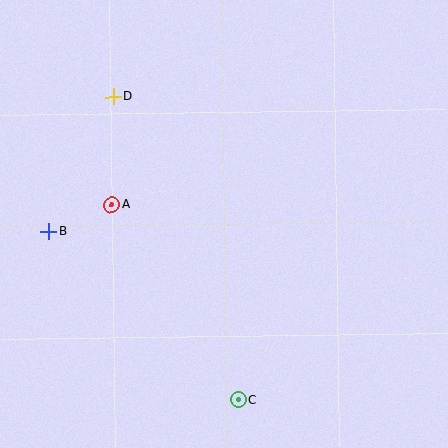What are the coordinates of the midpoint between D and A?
The midpoint between D and A is at (113, 151).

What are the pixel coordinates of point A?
Point A is at (111, 205).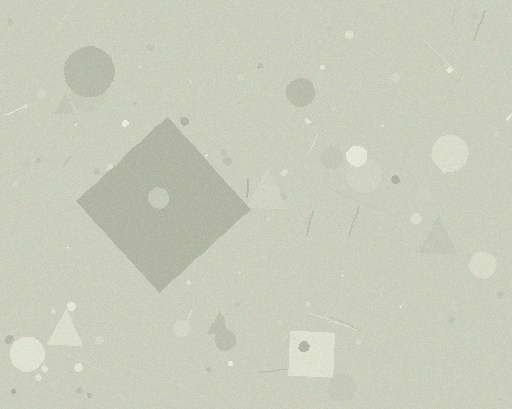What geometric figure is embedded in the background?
A diamond is embedded in the background.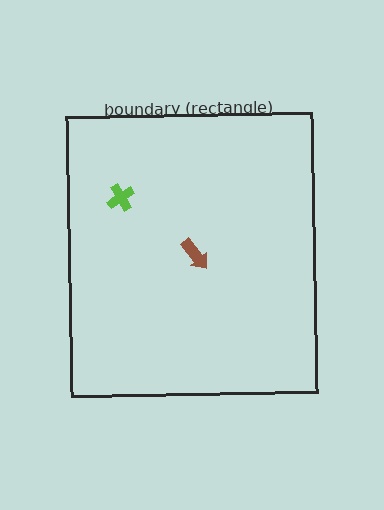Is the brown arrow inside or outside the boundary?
Inside.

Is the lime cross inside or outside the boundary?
Inside.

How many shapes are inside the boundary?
2 inside, 0 outside.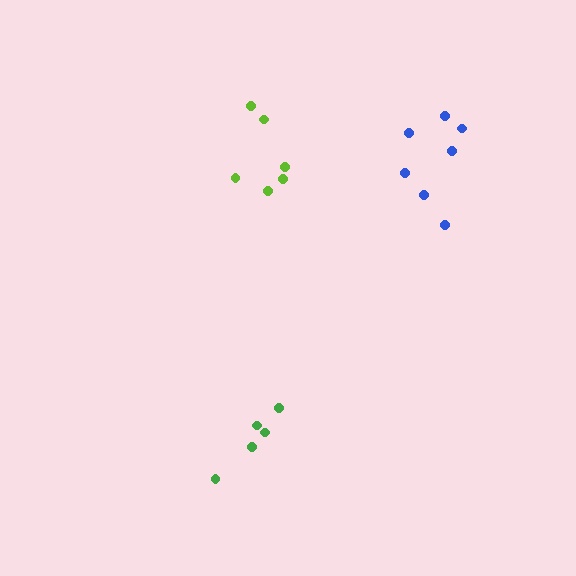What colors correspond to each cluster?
The clusters are colored: blue, lime, green.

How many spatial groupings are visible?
There are 3 spatial groupings.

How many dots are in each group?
Group 1: 7 dots, Group 2: 6 dots, Group 3: 5 dots (18 total).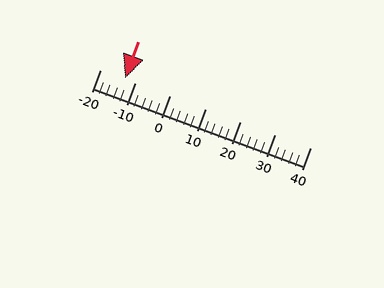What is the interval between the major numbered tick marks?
The major tick marks are spaced 10 units apart.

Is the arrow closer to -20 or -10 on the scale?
The arrow is closer to -10.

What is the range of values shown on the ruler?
The ruler shows values from -20 to 40.